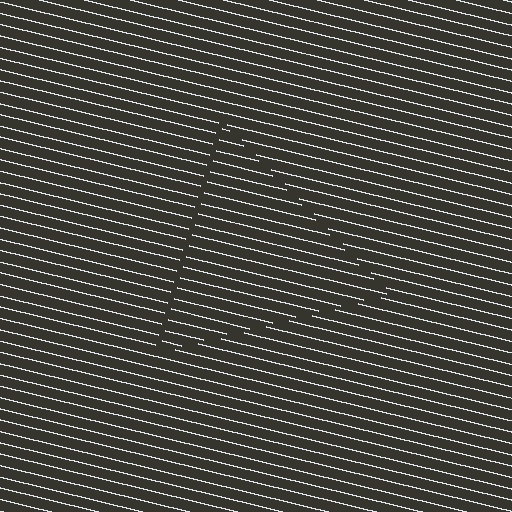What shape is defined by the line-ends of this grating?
An illusory triangle. The interior of the shape contains the same grating, shifted by half a period — the contour is defined by the phase discontinuity where line-ends from the inner and outer gratings abut.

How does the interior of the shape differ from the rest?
The interior of the shape contains the same grating, shifted by half a period — the contour is defined by the phase discontinuity where line-ends from the inner and outer gratings abut.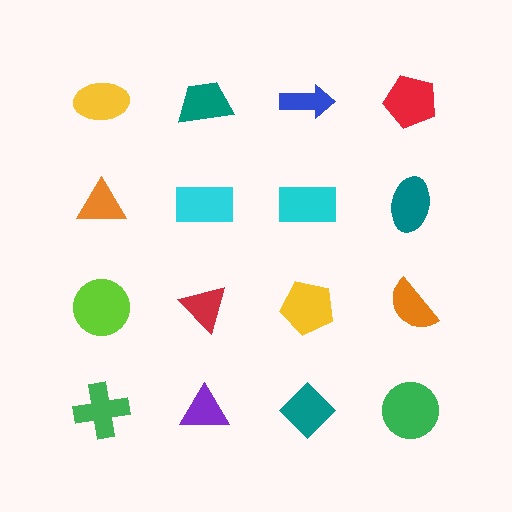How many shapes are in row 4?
4 shapes.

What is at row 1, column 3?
A blue arrow.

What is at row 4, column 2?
A purple triangle.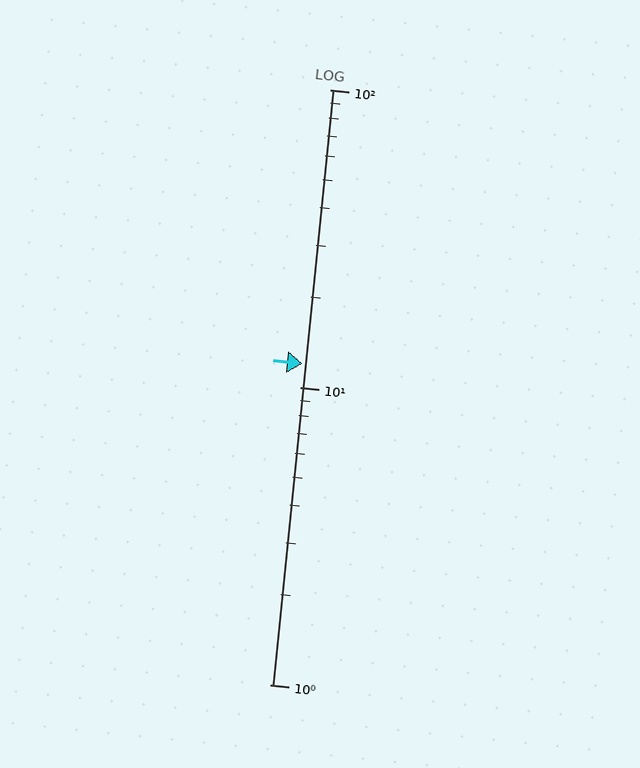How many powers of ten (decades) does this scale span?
The scale spans 2 decades, from 1 to 100.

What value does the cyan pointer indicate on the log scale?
The pointer indicates approximately 12.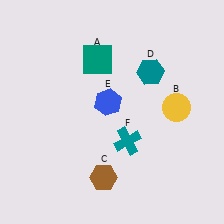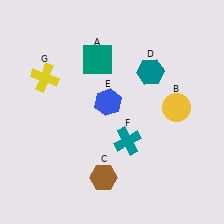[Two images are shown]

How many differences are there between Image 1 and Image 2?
There is 1 difference between the two images.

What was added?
A yellow cross (G) was added in Image 2.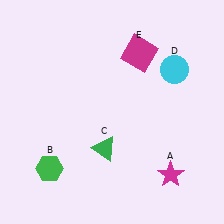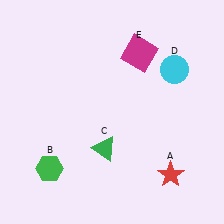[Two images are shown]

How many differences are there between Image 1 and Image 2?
There is 1 difference between the two images.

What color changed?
The star (A) changed from magenta in Image 1 to red in Image 2.